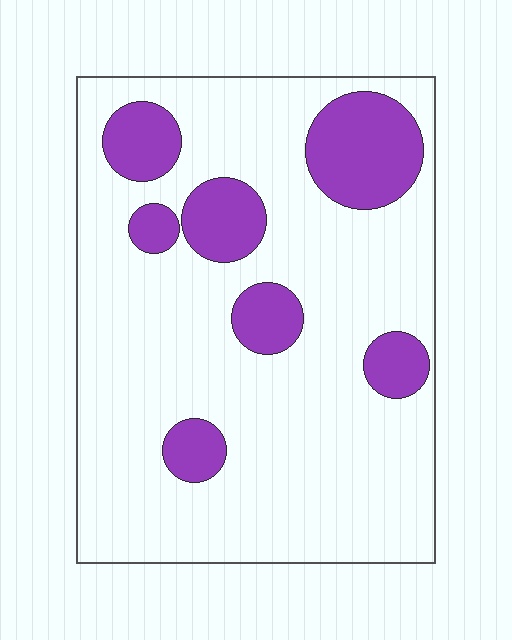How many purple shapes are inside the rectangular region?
7.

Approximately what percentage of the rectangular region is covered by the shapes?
Approximately 20%.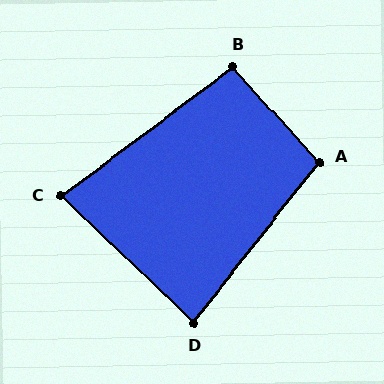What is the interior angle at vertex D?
Approximately 84 degrees (acute).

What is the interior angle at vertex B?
Approximately 96 degrees (obtuse).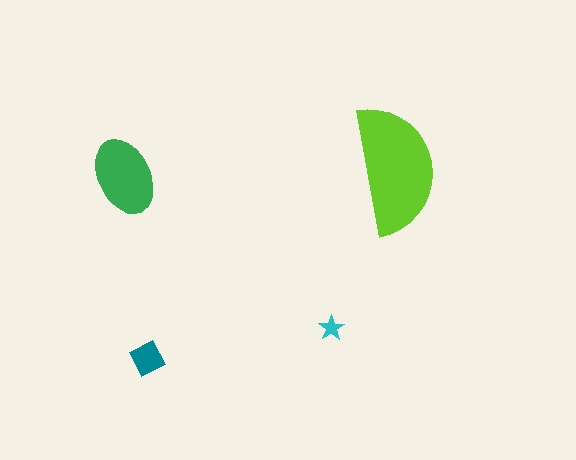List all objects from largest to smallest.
The lime semicircle, the green ellipse, the teal diamond, the cyan star.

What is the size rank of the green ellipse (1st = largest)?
2nd.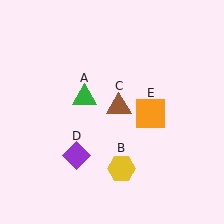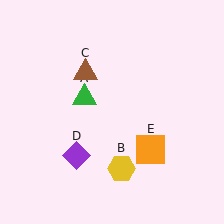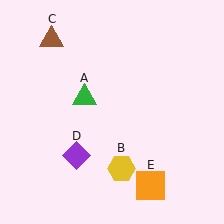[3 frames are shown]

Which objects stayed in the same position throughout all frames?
Green triangle (object A) and yellow hexagon (object B) and purple diamond (object D) remained stationary.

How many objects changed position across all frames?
2 objects changed position: brown triangle (object C), orange square (object E).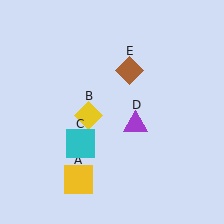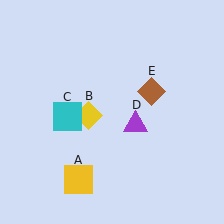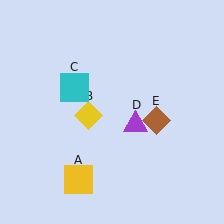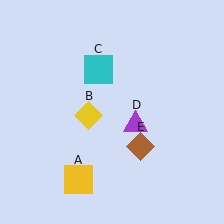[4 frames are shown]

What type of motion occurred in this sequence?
The cyan square (object C), brown diamond (object E) rotated clockwise around the center of the scene.